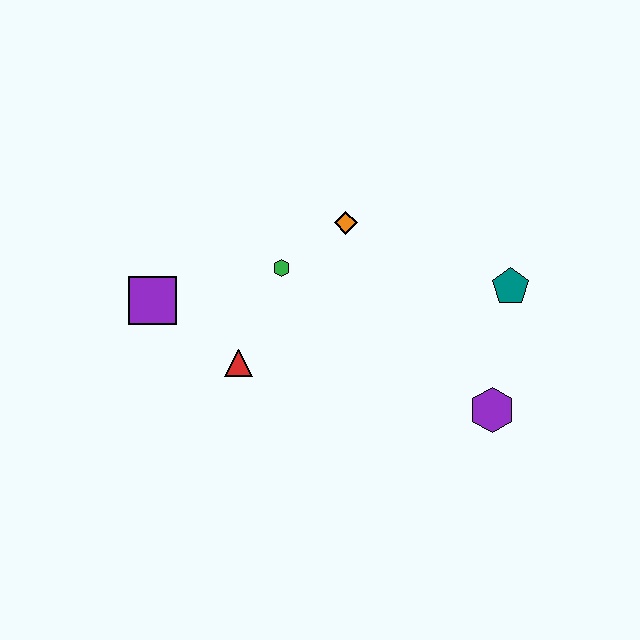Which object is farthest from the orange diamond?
The purple hexagon is farthest from the orange diamond.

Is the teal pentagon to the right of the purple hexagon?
Yes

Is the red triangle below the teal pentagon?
Yes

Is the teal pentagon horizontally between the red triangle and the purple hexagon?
No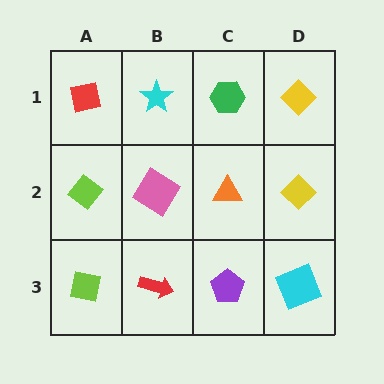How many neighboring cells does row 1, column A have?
2.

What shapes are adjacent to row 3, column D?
A yellow diamond (row 2, column D), a purple pentagon (row 3, column C).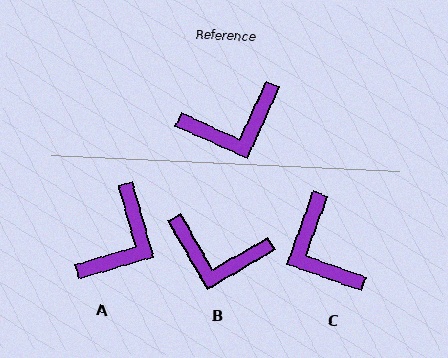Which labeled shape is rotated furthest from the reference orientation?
C, about 85 degrees away.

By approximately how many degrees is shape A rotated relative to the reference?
Approximately 40 degrees counter-clockwise.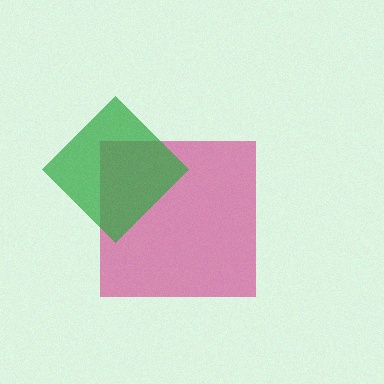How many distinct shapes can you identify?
There are 2 distinct shapes: a magenta square, a green diamond.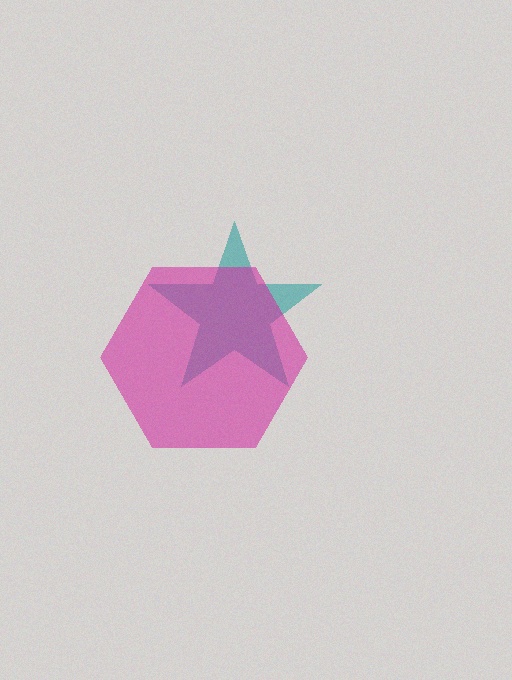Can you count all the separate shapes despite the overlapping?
Yes, there are 2 separate shapes.